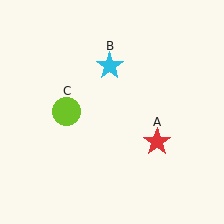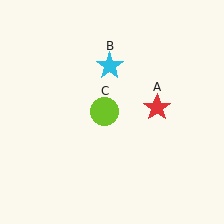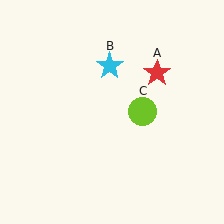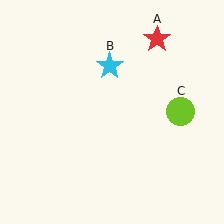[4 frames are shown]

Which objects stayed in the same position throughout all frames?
Cyan star (object B) remained stationary.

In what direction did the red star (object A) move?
The red star (object A) moved up.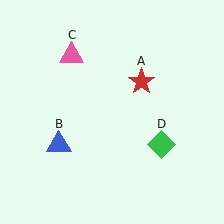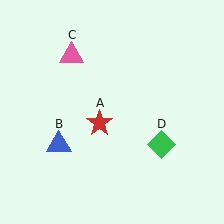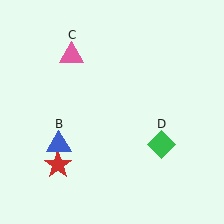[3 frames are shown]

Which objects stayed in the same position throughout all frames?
Blue triangle (object B) and pink triangle (object C) and green diamond (object D) remained stationary.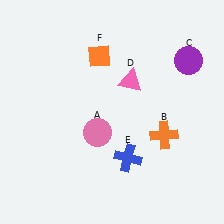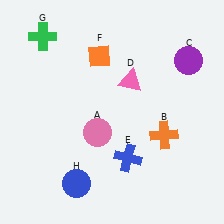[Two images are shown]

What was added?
A green cross (G), a blue circle (H) were added in Image 2.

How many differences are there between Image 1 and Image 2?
There are 2 differences between the two images.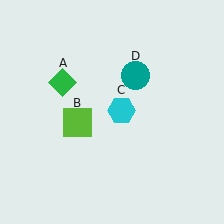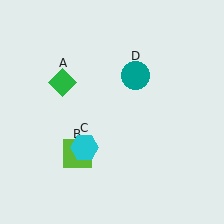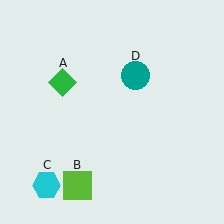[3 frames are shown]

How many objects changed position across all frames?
2 objects changed position: lime square (object B), cyan hexagon (object C).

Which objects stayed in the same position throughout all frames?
Green diamond (object A) and teal circle (object D) remained stationary.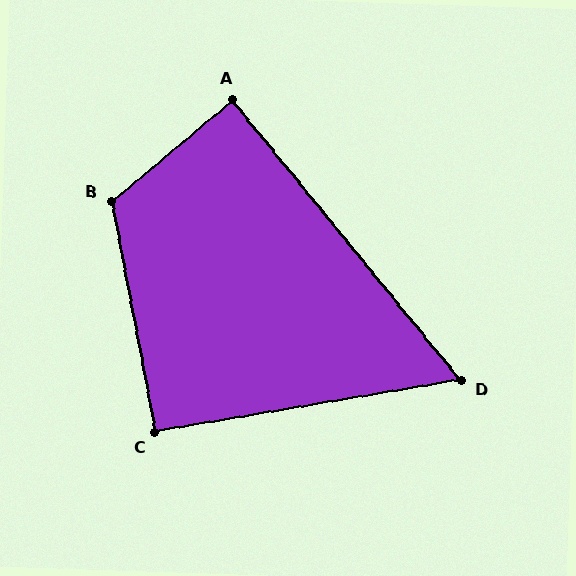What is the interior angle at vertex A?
Approximately 89 degrees (approximately right).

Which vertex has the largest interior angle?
B, at approximately 120 degrees.